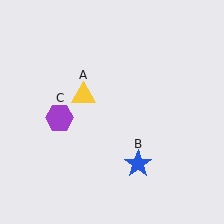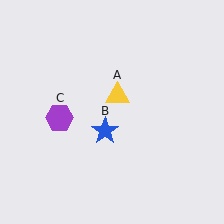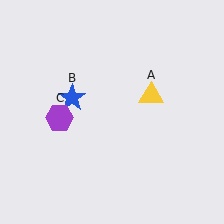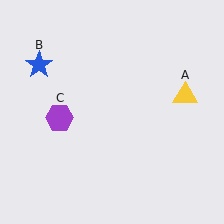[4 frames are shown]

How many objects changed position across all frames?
2 objects changed position: yellow triangle (object A), blue star (object B).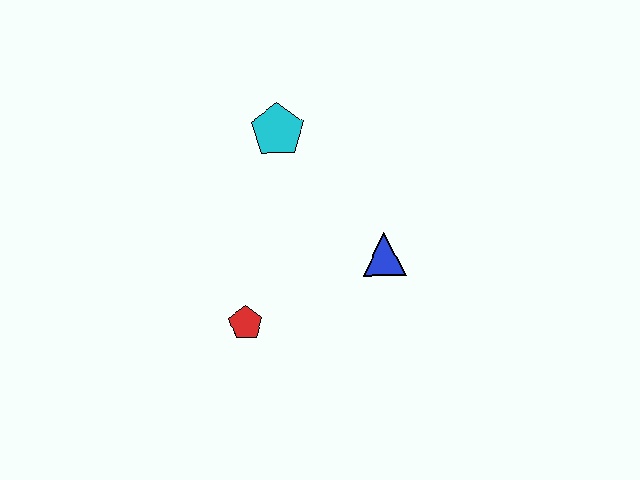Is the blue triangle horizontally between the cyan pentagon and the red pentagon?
No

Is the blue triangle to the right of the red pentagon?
Yes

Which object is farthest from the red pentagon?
The cyan pentagon is farthest from the red pentagon.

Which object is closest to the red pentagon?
The blue triangle is closest to the red pentagon.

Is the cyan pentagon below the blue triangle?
No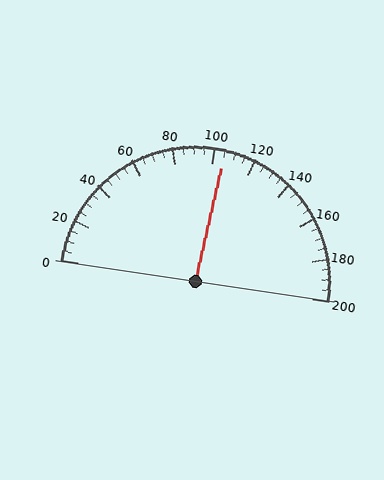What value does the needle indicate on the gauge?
The needle indicates approximately 105.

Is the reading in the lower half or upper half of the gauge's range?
The reading is in the upper half of the range (0 to 200).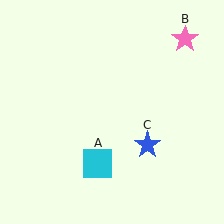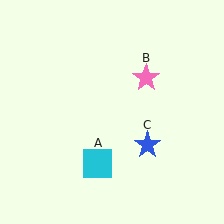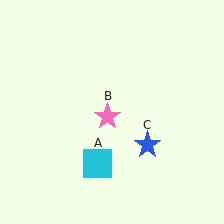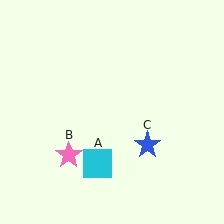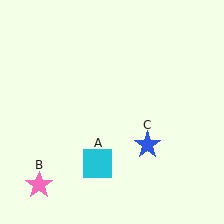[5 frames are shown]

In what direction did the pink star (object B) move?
The pink star (object B) moved down and to the left.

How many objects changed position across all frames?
1 object changed position: pink star (object B).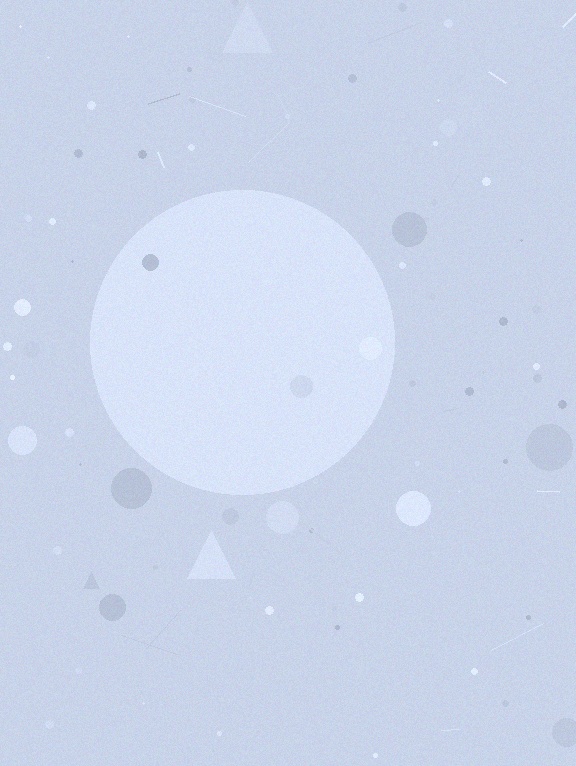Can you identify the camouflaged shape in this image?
The camouflaged shape is a circle.